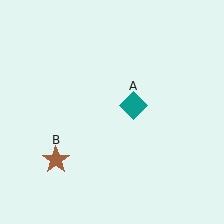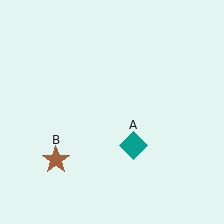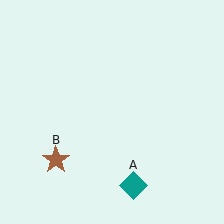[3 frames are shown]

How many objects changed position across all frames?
1 object changed position: teal diamond (object A).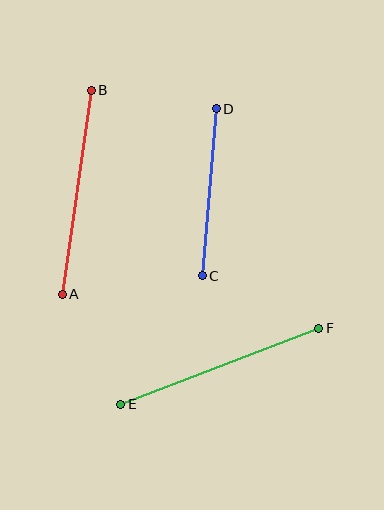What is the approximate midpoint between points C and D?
The midpoint is at approximately (209, 192) pixels.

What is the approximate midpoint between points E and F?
The midpoint is at approximately (220, 366) pixels.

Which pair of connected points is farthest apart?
Points E and F are farthest apart.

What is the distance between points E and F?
The distance is approximately 212 pixels.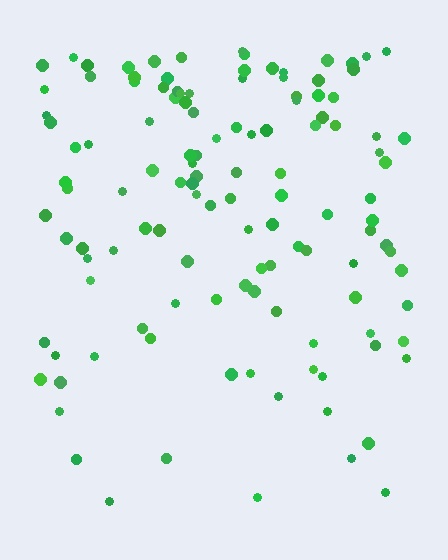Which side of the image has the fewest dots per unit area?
The bottom.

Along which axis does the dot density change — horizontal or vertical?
Vertical.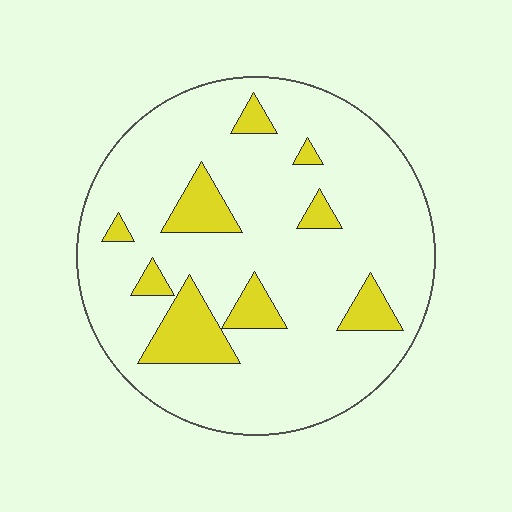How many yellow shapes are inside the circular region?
9.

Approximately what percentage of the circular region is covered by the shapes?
Approximately 15%.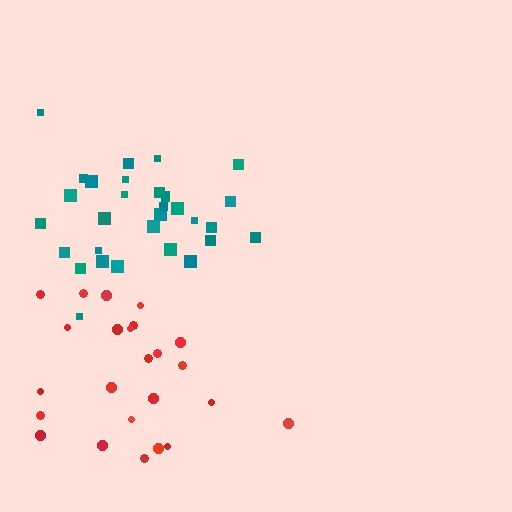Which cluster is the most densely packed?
Teal.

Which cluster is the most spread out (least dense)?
Red.